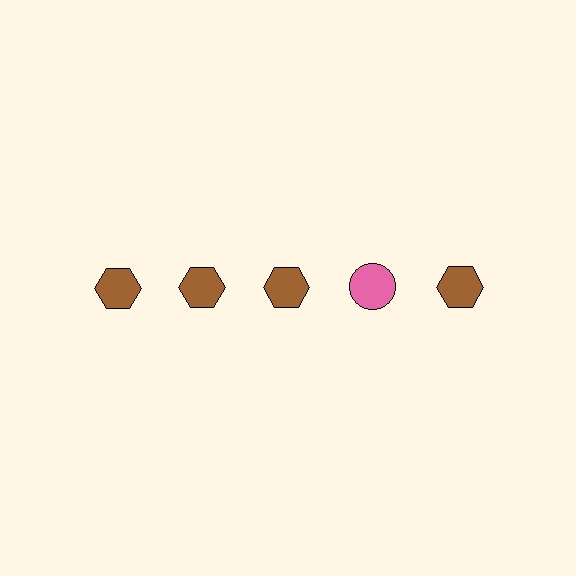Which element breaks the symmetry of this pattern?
The pink circle in the top row, second from right column breaks the symmetry. All other shapes are brown hexagons.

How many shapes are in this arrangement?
There are 5 shapes arranged in a grid pattern.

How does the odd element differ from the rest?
It differs in both color (pink instead of brown) and shape (circle instead of hexagon).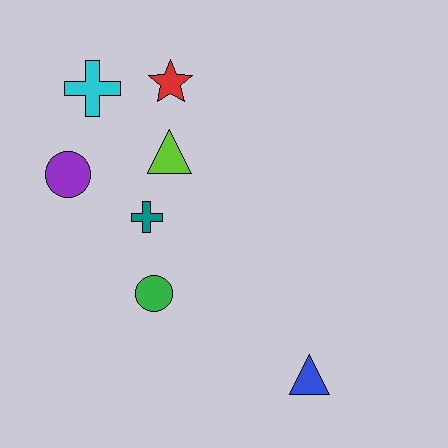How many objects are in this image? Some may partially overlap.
There are 7 objects.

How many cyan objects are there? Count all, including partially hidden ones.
There is 1 cyan object.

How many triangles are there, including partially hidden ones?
There are 2 triangles.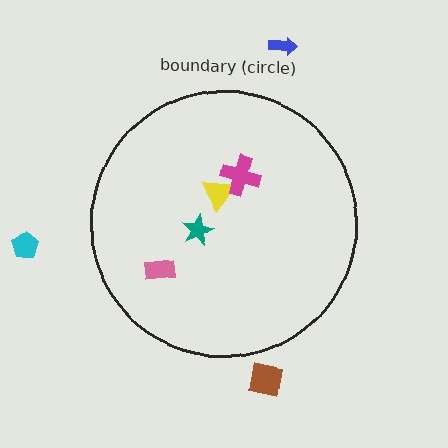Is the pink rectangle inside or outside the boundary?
Inside.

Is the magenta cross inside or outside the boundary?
Inside.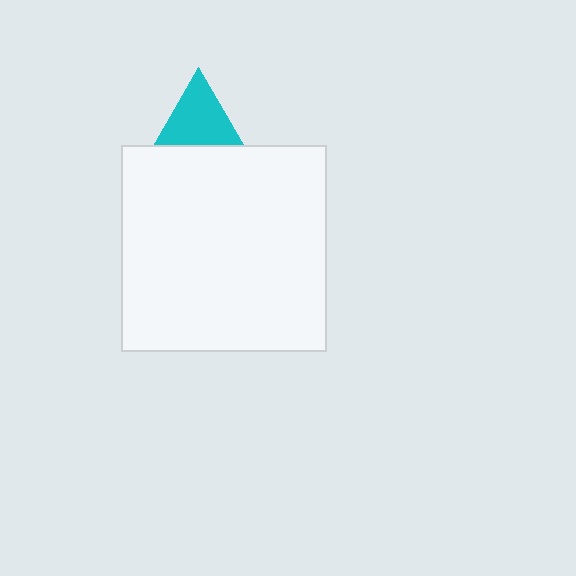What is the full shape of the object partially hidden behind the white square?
The partially hidden object is a cyan triangle.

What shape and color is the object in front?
The object in front is a white square.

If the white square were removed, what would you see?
You would see the complete cyan triangle.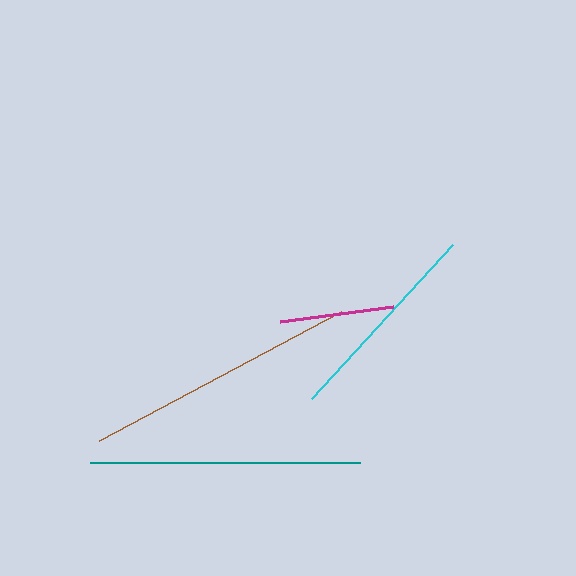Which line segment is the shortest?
The magenta line is the shortest at approximately 113 pixels.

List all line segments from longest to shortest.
From longest to shortest: brown, teal, cyan, magenta.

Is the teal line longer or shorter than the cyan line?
The teal line is longer than the cyan line.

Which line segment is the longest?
The brown line is the longest at approximately 274 pixels.